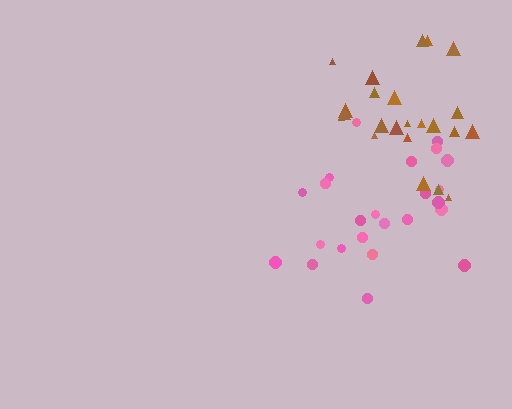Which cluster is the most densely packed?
Pink.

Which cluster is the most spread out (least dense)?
Brown.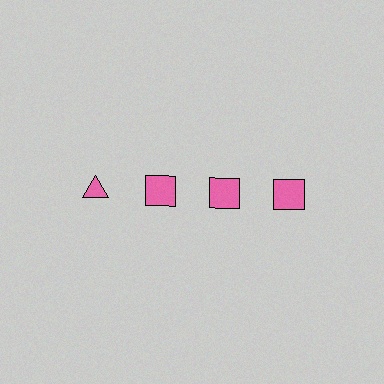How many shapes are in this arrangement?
There are 4 shapes arranged in a grid pattern.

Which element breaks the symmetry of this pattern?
The pink triangle in the top row, leftmost column breaks the symmetry. All other shapes are pink squares.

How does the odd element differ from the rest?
It has a different shape: triangle instead of square.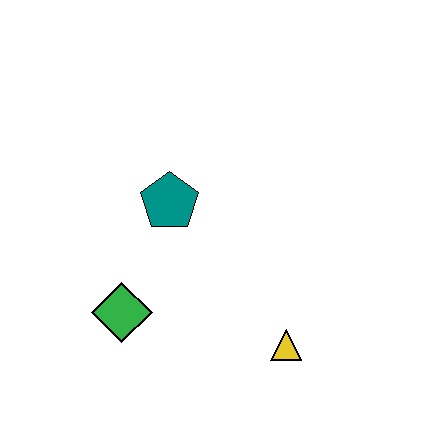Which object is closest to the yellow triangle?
The green diamond is closest to the yellow triangle.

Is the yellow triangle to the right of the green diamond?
Yes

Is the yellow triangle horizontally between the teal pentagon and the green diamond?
No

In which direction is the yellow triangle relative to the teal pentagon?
The yellow triangle is below the teal pentagon.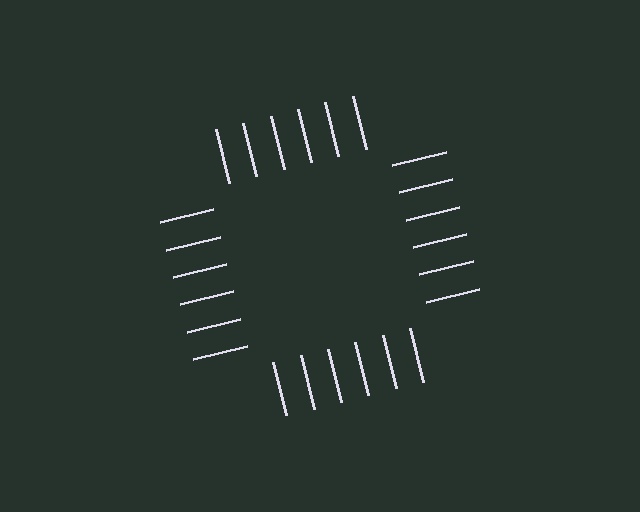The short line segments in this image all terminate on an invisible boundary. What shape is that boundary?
An illusory square — the line segments terminate on its edges but no continuous stroke is drawn.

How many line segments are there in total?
24 — 6 along each of the 4 edges.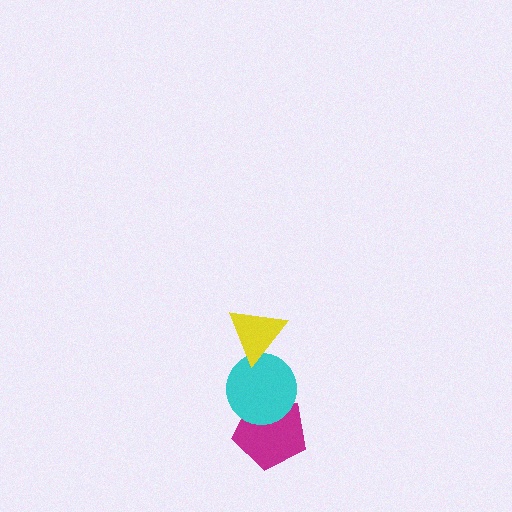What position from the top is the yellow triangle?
The yellow triangle is 1st from the top.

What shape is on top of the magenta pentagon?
The cyan circle is on top of the magenta pentagon.